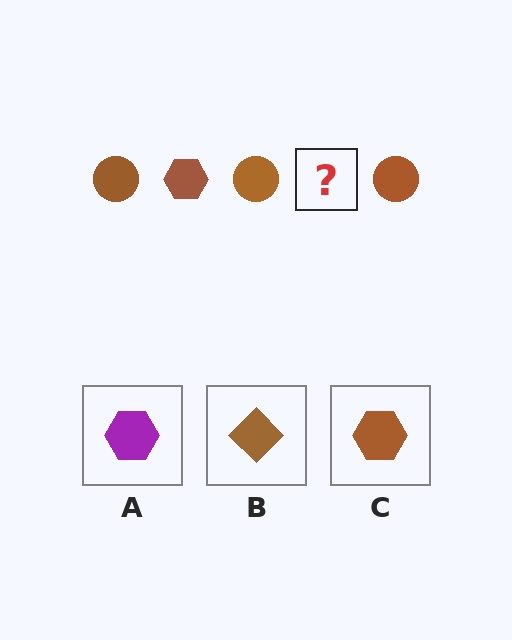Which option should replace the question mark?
Option C.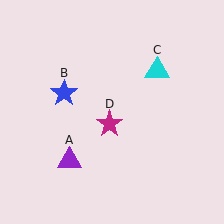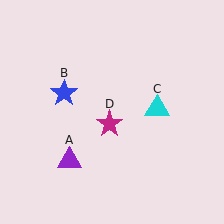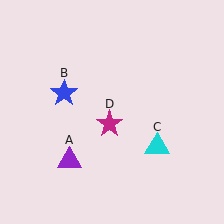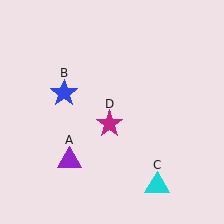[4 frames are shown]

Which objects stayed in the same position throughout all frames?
Purple triangle (object A) and blue star (object B) and magenta star (object D) remained stationary.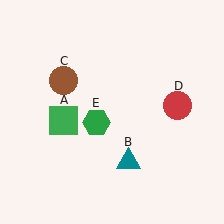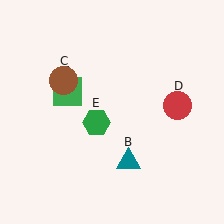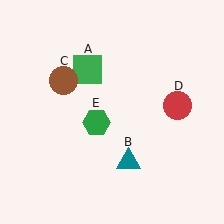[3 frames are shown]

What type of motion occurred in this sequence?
The green square (object A) rotated clockwise around the center of the scene.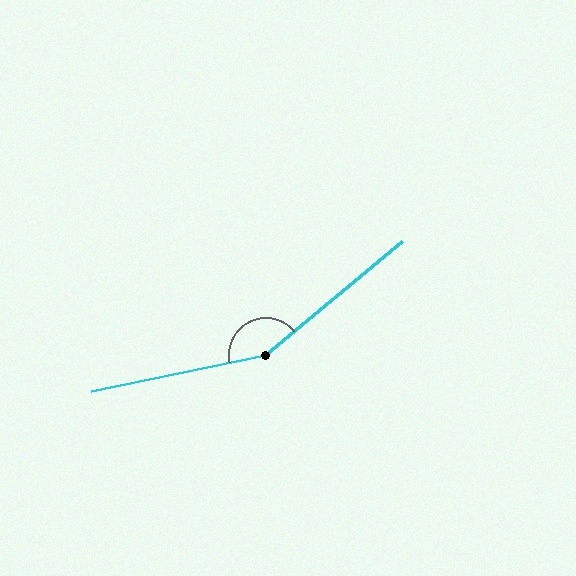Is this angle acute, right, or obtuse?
It is obtuse.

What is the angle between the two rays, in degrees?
Approximately 152 degrees.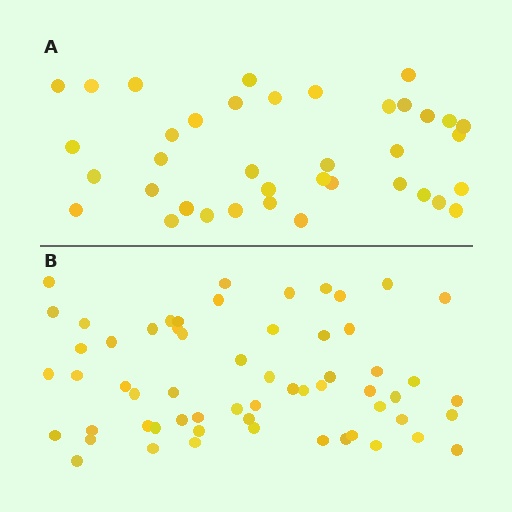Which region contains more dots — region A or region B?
Region B (the bottom region) has more dots.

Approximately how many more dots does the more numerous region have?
Region B has approximately 20 more dots than region A.